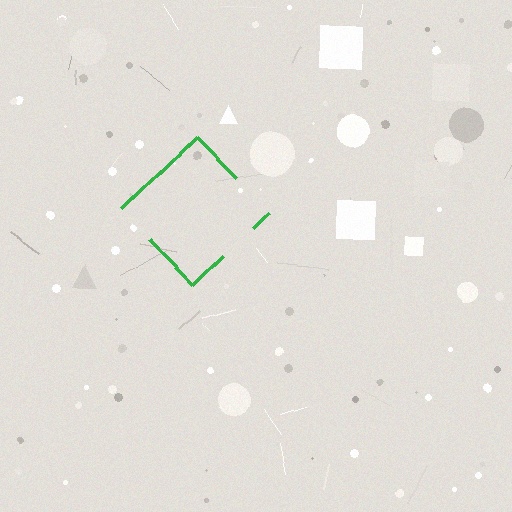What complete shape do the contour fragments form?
The contour fragments form a diamond.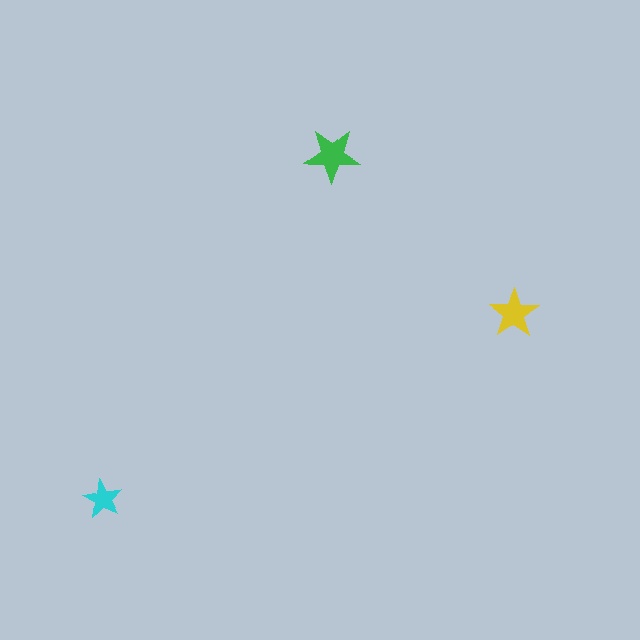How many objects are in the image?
There are 3 objects in the image.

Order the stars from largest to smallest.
the green one, the yellow one, the cyan one.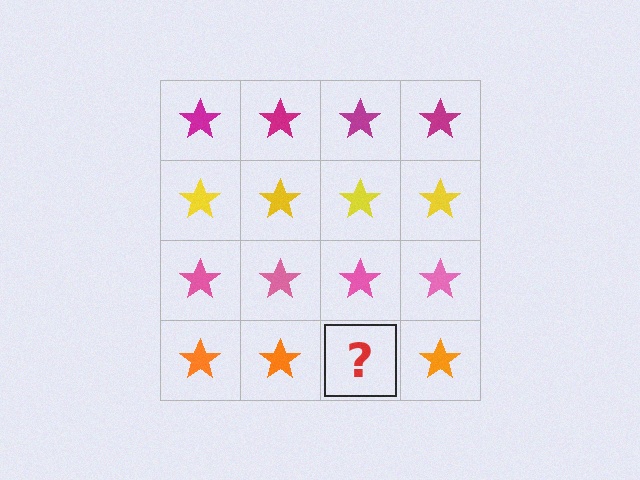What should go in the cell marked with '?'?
The missing cell should contain an orange star.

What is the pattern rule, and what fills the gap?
The rule is that each row has a consistent color. The gap should be filled with an orange star.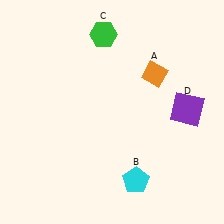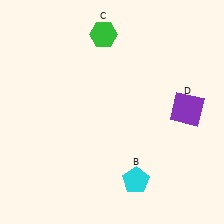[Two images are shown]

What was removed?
The orange diamond (A) was removed in Image 2.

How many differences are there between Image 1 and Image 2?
There is 1 difference between the two images.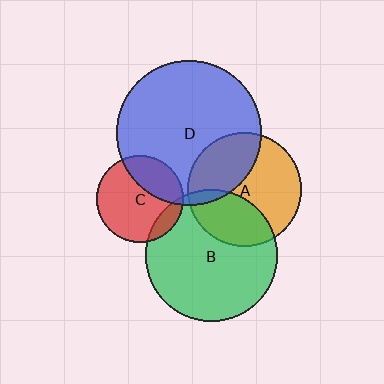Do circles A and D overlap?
Yes.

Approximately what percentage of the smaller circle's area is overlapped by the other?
Approximately 35%.